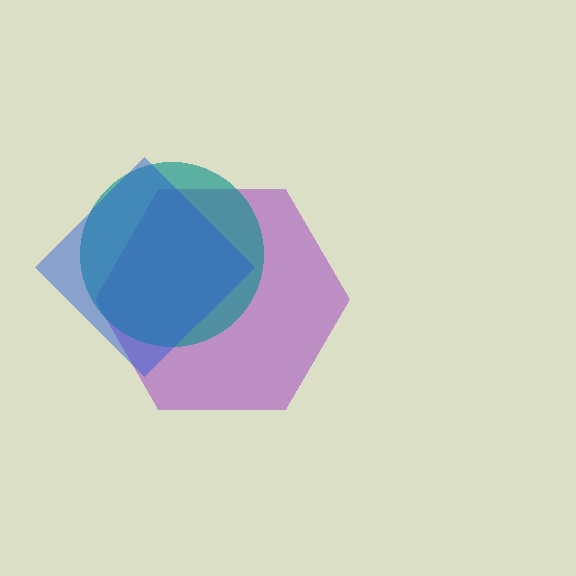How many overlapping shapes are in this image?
There are 3 overlapping shapes in the image.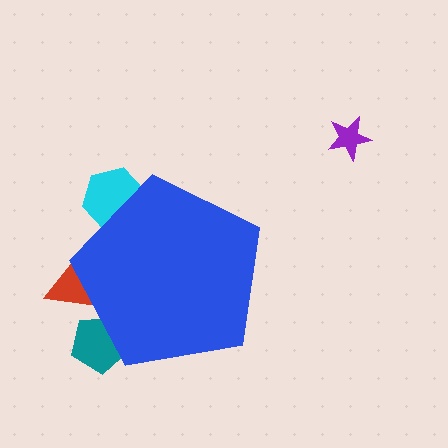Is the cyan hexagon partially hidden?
Yes, the cyan hexagon is partially hidden behind the blue pentagon.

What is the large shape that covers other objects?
A blue pentagon.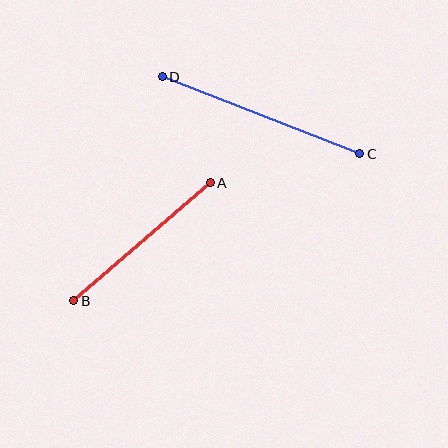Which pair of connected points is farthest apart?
Points C and D are farthest apart.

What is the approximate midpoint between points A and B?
The midpoint is at approximately (142, 242) pixels.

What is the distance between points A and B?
The distance is approximately 180 pixels.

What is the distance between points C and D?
The distance is approximately 212 pixels.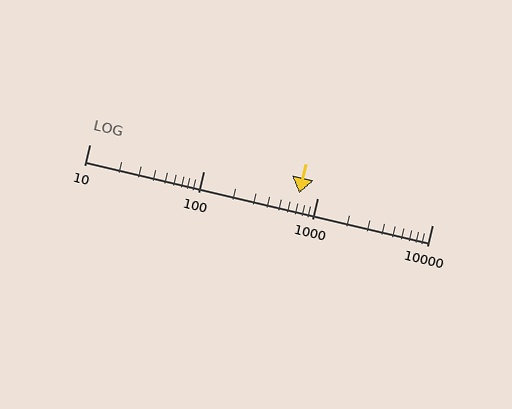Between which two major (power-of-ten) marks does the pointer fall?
The pointer is between 100 and 1000.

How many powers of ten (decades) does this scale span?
The scale spans 3 decades, from 10 to 10000.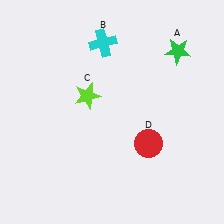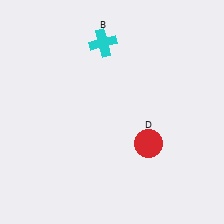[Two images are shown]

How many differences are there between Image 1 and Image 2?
There are 2 differences between the two images.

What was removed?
The lime star (C), the green star (A) were removed in Image 2.